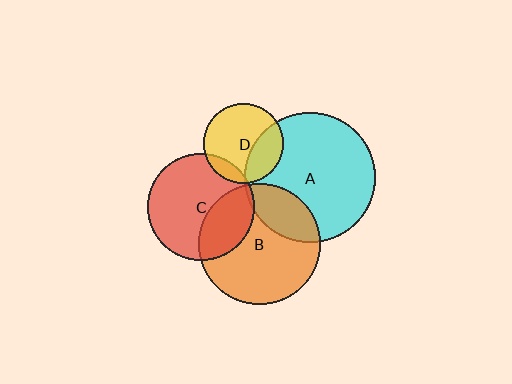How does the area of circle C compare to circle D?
Approximately 1.8 times.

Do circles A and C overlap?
Yes.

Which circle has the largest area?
Circle A (cyan).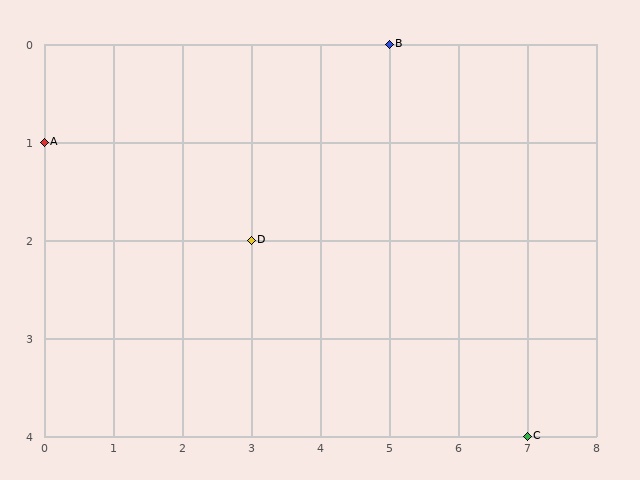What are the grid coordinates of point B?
Point B is at grid coordinates (5, 0).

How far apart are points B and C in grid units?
Points B and C are 2 columns and 4 rows apart (about 4.5 grid units diagonally).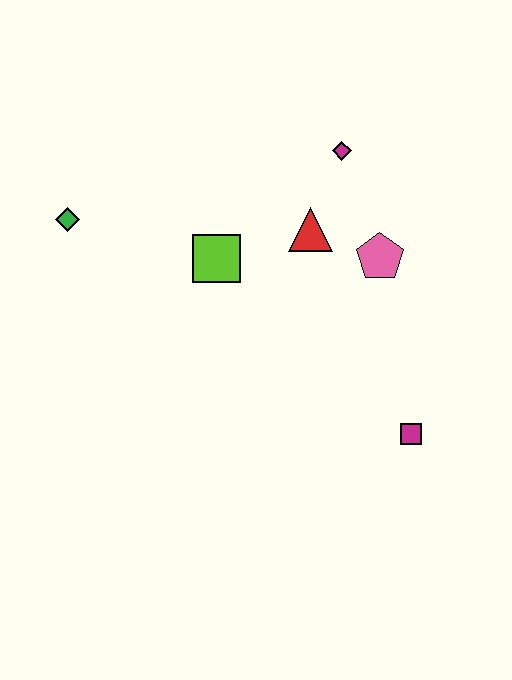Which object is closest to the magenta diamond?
The red triangle is closest to the magenta diamond.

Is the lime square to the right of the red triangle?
No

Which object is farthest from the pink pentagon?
The green diamond is farthest from the pink pentagon.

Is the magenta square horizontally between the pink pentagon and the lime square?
No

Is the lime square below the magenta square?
No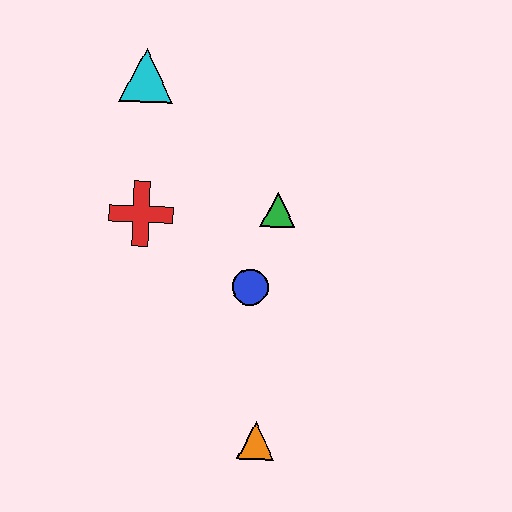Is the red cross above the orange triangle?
Yes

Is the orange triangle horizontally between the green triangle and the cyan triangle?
Yes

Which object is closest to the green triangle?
The blue circle is closest to the green triangle.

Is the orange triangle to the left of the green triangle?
Yes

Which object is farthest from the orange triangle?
The cyan triangle is farthest from the orange triangle.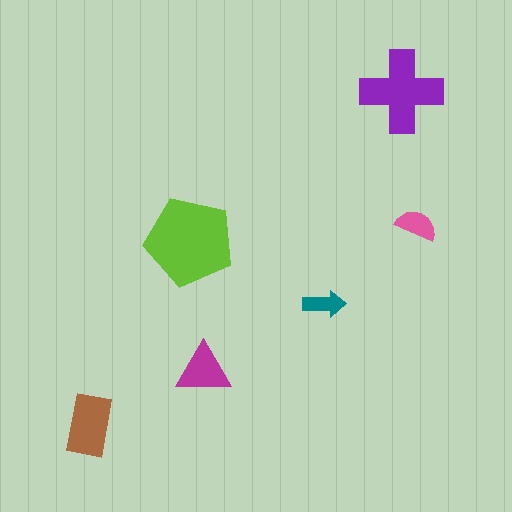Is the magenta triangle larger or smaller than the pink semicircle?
Larger.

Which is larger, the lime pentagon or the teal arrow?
The lime pentagon.